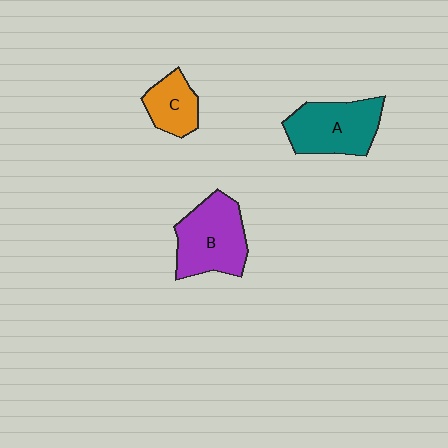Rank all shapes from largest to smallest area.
From largest to smallest: B (purple), A (teal), C (orange).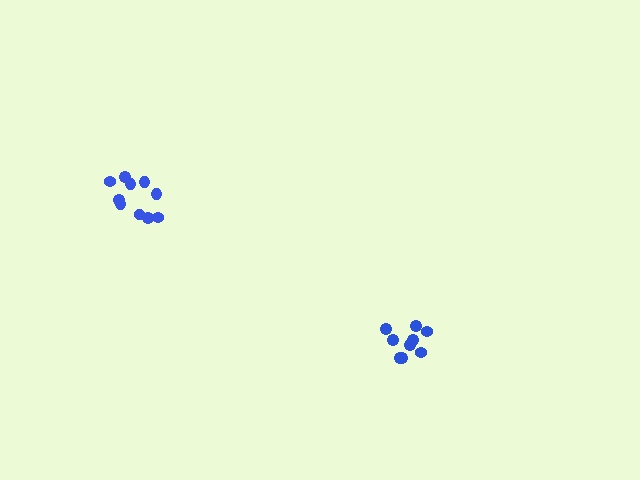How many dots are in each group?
Group 1: 10 dots, Group 2: 9 dots (19 total).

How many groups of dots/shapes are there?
There are 2 groups.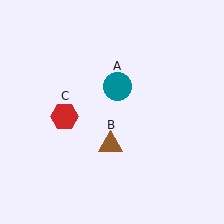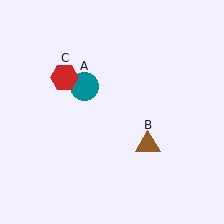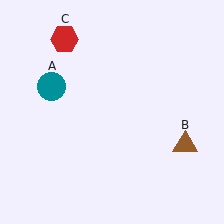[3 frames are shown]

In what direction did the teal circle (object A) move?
The teal circle (object A) moved left.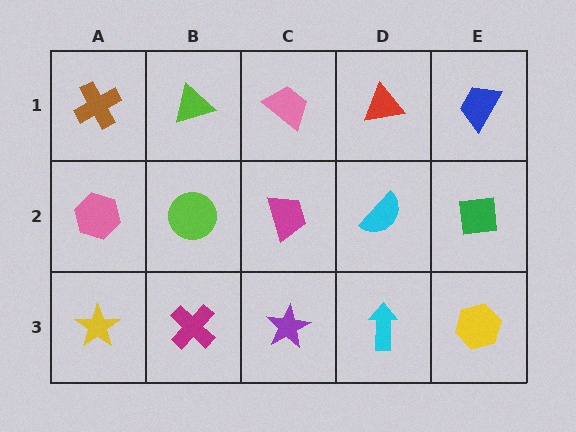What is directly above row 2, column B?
A lime triangle.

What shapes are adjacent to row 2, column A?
A brown cross (row 1, column A), a yellow star (row 3, column A), a lime circle (row 2, column B).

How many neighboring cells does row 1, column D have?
3.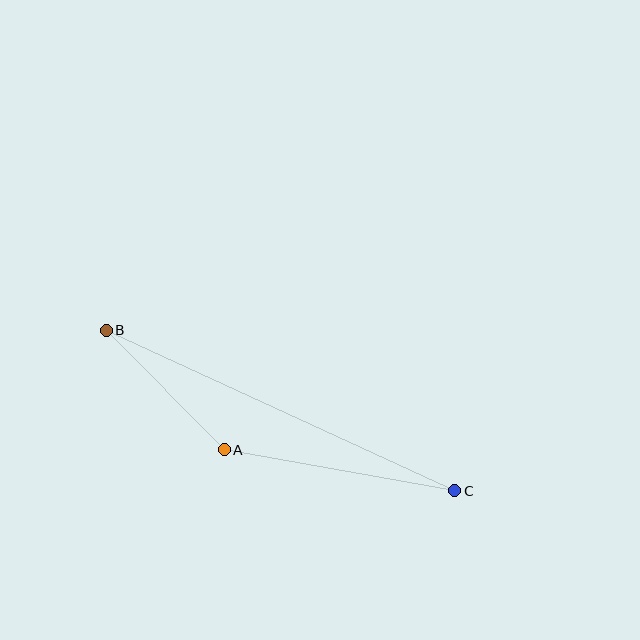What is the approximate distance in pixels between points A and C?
The distance between A and C is approximately 234 pixels.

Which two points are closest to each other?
Points A and B are closest to each other.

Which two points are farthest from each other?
Points B and C are farthest from each other.